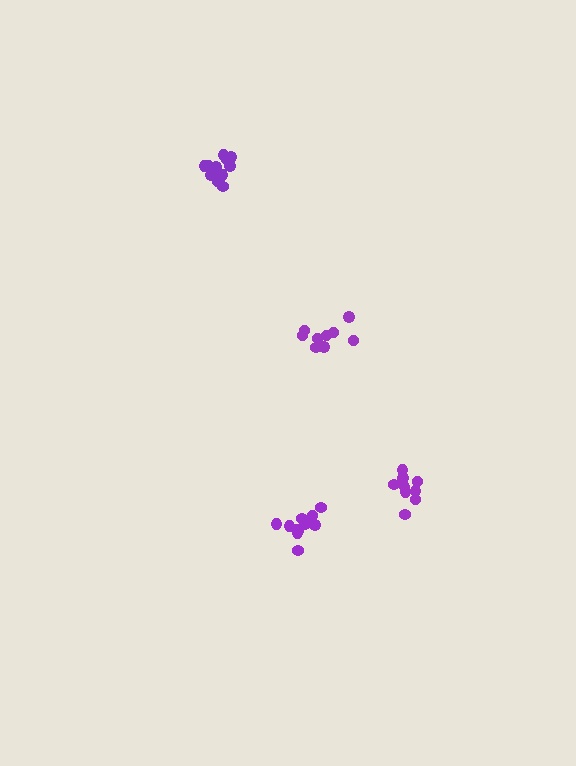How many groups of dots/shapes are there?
There are 4 groups.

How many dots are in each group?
Group 1: 9 dots, Group 2: 11 dots, Group 3: 11 dots, Group 4: 10 dots (41 total).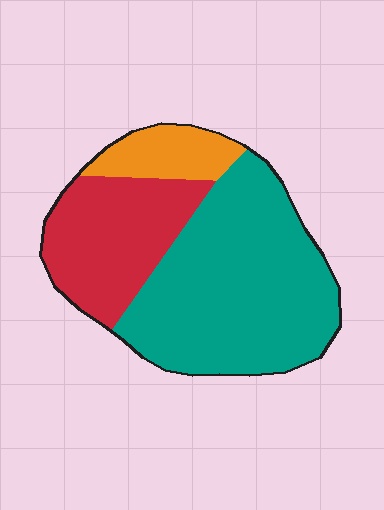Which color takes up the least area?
Orange, at roughly 10%.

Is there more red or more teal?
Teal.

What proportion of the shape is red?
Red covers 29% of the shape.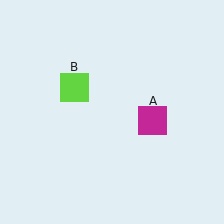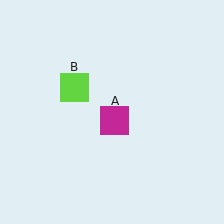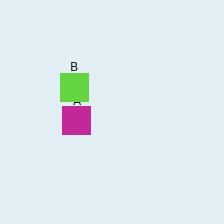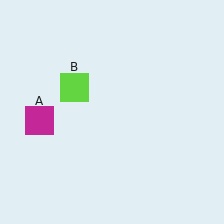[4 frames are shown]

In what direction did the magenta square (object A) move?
The magenta square (object A) moved left.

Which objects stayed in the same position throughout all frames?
Lime square (object B) remained stationary.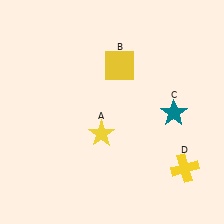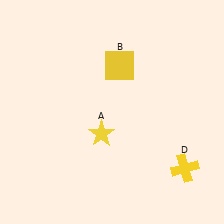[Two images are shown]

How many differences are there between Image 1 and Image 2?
There is 1 difference between the two images.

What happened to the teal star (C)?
The teal star (C) was removed in Image 2. It was in the bottom-right area of Image 1.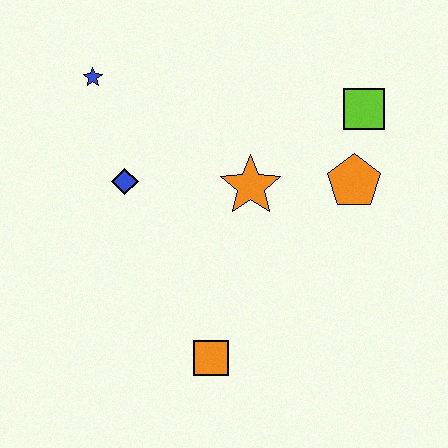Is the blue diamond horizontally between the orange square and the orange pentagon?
No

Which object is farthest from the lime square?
The orange square is farthest from the lime square.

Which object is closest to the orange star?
The orange pentagon is closest to the orange star.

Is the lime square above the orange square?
Yes